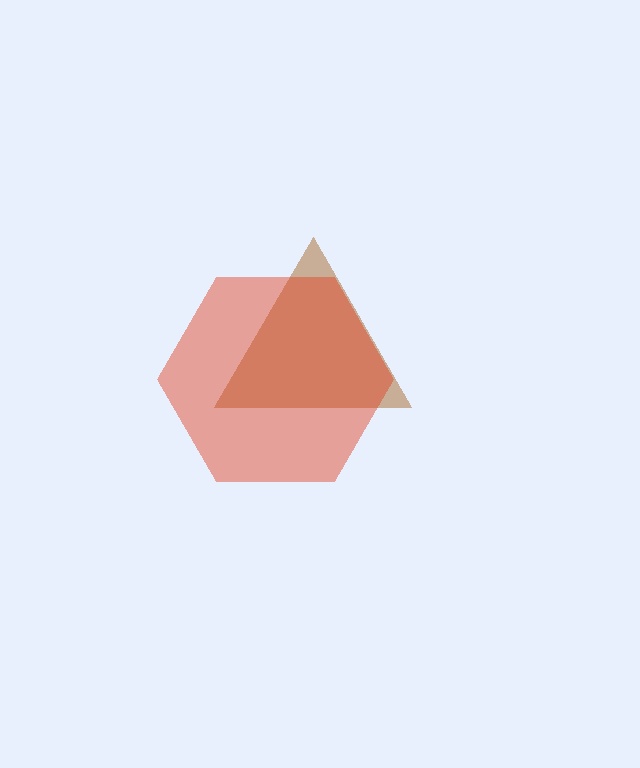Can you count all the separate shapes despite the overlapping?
Yes, there are 2 separate shapes.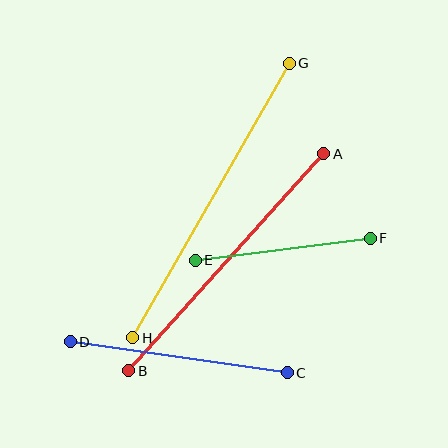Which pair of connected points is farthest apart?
Points G and H are farthest apart.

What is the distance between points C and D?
The distance is approximately 219 pixels.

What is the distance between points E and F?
The distance is approximately 176 pixels.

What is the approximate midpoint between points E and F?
The midpoint is at approximately (283, 249) pixels.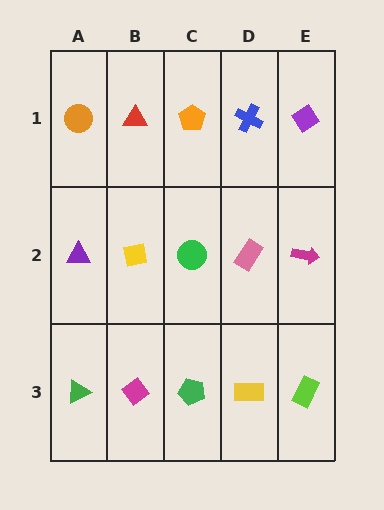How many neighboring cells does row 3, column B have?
3.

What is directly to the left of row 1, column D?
An orange pentagon.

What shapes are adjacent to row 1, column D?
A pink rectangle (row 2, column D), an orange pentagon (row 1, column C), a purple diamond (row 1, column E).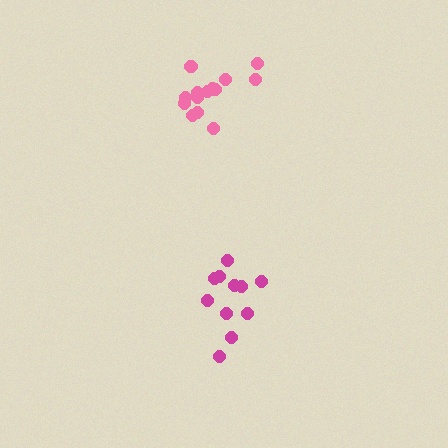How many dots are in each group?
Group 1: 11 dots, Group 2: 14 dots (25 total).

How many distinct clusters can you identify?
There are 2 distinct clusters.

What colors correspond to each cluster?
The clusters are colored: magenta, pink.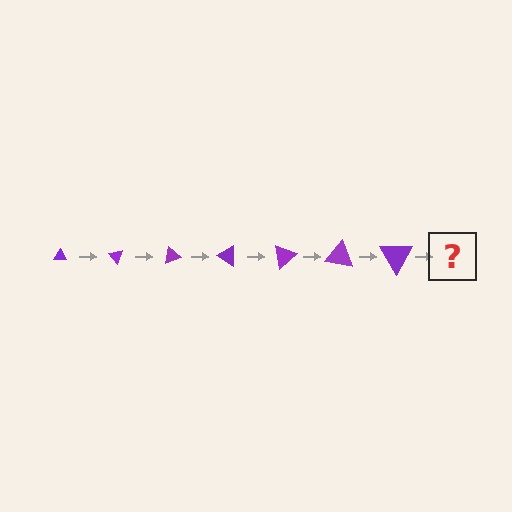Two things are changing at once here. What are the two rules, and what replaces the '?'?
The two rules are that the triangle grows larger each step and it rotates 50 degrees each step. The '?' should be a triangle, larger than the previous one and rotated 350 degrees from the start.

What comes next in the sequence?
The next element should be a triangle, larger than the previous one and rotated 350 degrees from the start.